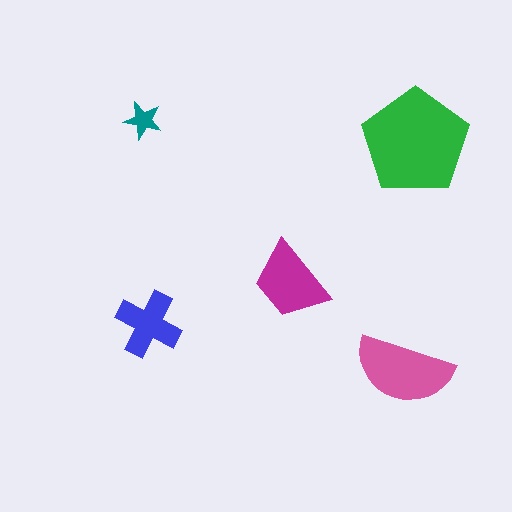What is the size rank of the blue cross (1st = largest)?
4th.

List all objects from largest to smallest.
The green pentagon, the pink semicircle, the magenta trapezoid, the blue cross, the teal star.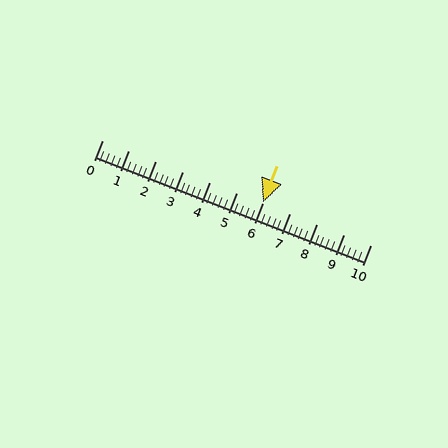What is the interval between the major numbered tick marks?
The major tick marks are spaced 1 units apart.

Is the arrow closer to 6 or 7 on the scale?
The arrow is closer to 6.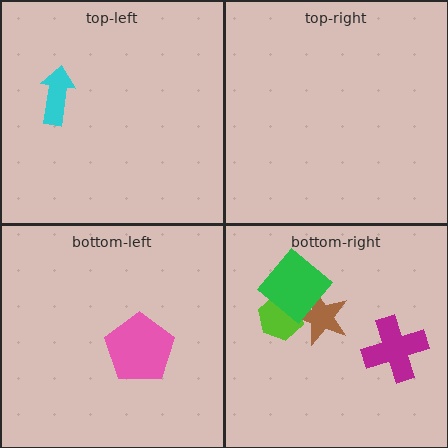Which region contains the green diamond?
The bottom-right region.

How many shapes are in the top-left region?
1.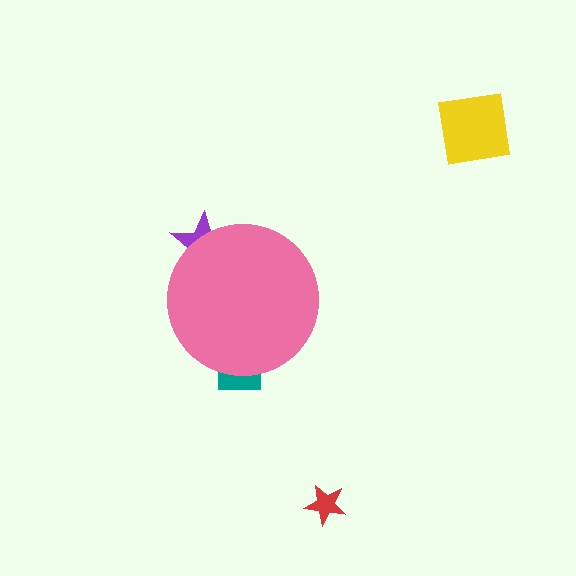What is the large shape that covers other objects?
A pink circle.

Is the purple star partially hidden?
Yes, the purple star is partially hidden behind the pink circle.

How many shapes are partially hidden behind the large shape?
2 shapes are partially hidden.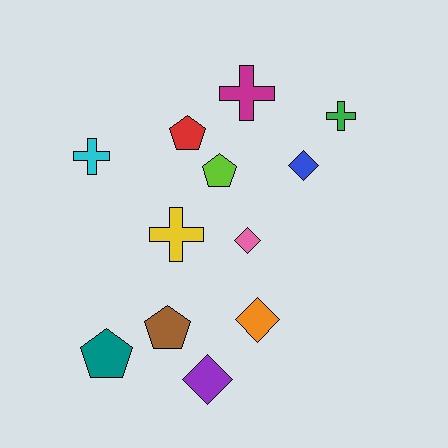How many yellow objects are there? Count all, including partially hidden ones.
There is 1 yellow object.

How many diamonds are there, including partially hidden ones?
There are 4 diamonds.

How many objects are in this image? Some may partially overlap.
There are 12 objects.